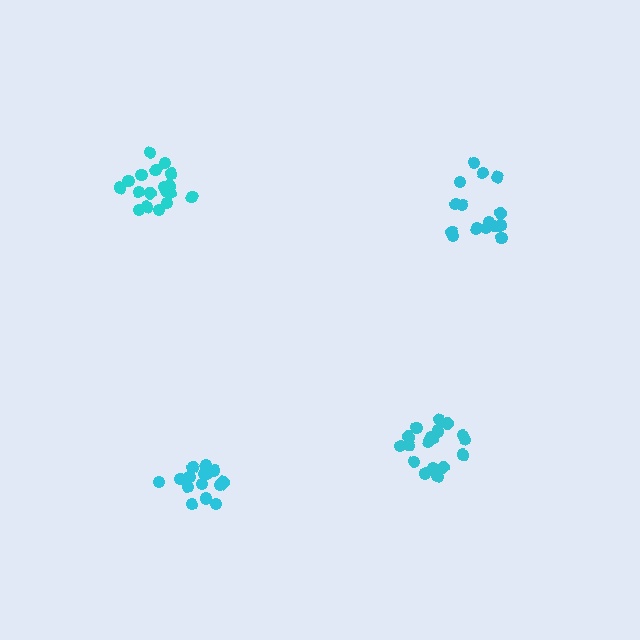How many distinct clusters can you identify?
There are 4 distinct clusters.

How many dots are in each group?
Group 1: 19 dots, Group 2: 15 dots, Group 3: 16 dots, Group 4: 18 dots (68 total).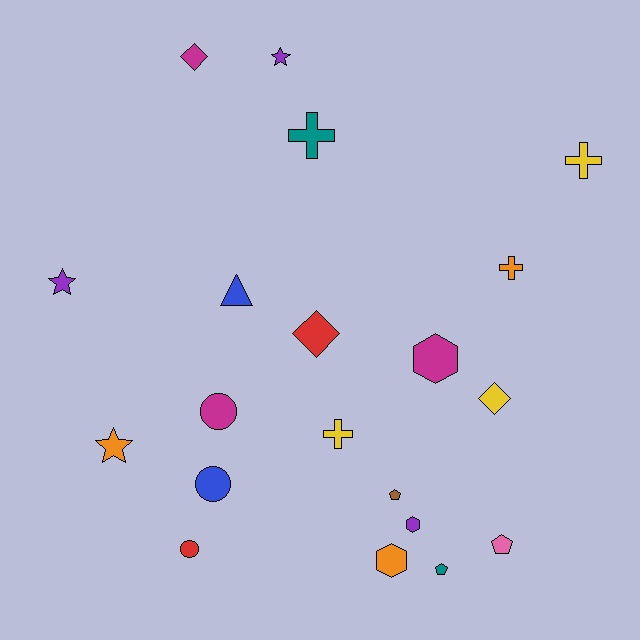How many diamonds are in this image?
There are 3 diamonds.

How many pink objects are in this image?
There is 1 pink object.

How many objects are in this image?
There are 20 objects.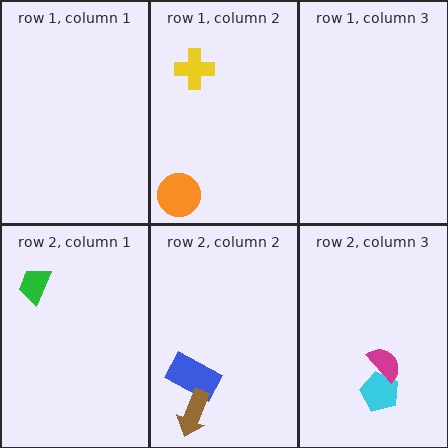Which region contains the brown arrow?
The row 2, column 2 region.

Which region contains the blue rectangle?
The row 2, column 2 region.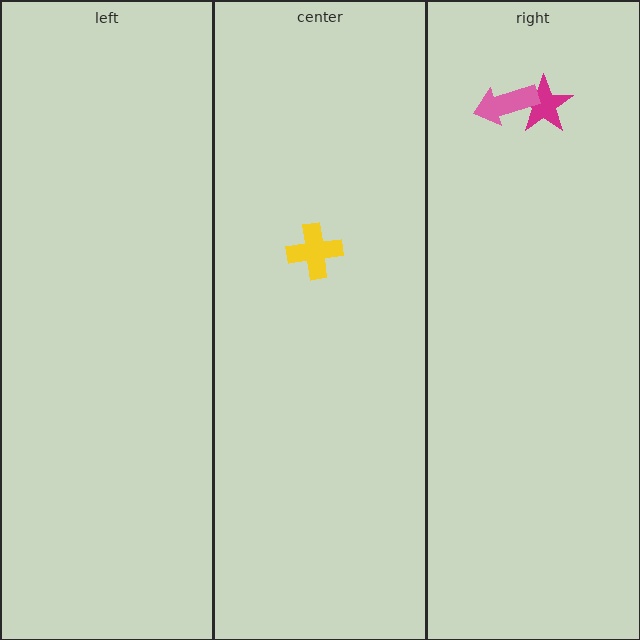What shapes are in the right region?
The magenta star, the pink arrow.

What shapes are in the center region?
The yellow cross.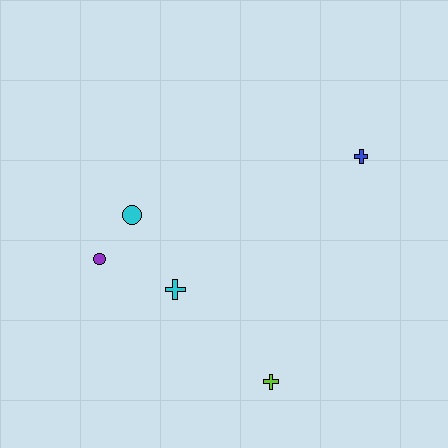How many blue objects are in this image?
There is 1 blue object.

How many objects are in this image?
There are 5 objects.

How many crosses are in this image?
There are 3 crosses.